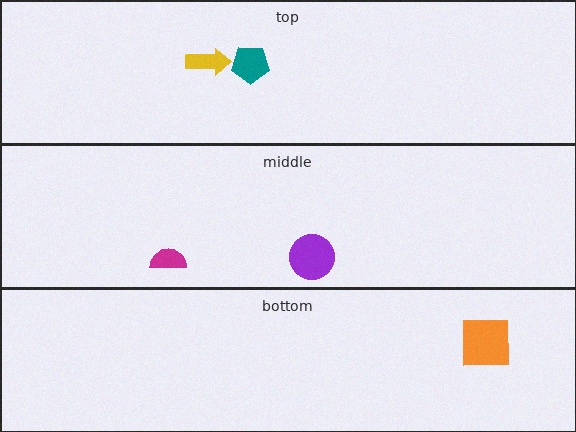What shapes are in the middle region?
The magenta semicircle, the purple circle.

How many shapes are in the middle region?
2.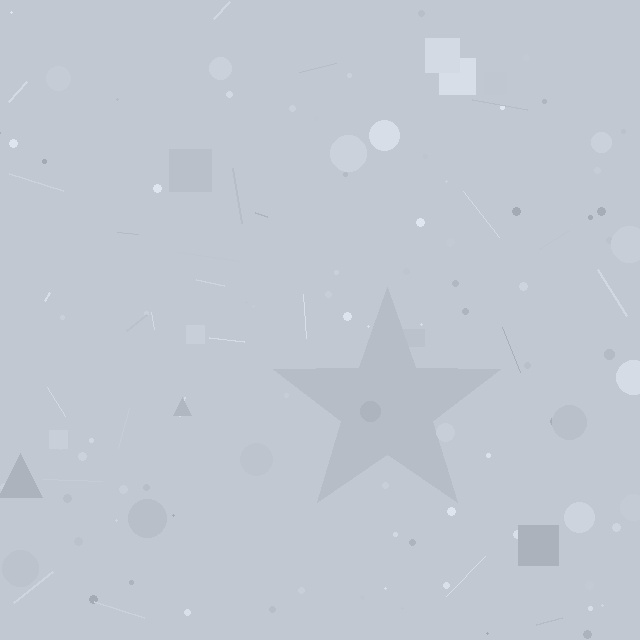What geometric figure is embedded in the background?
A star is embedded in the background.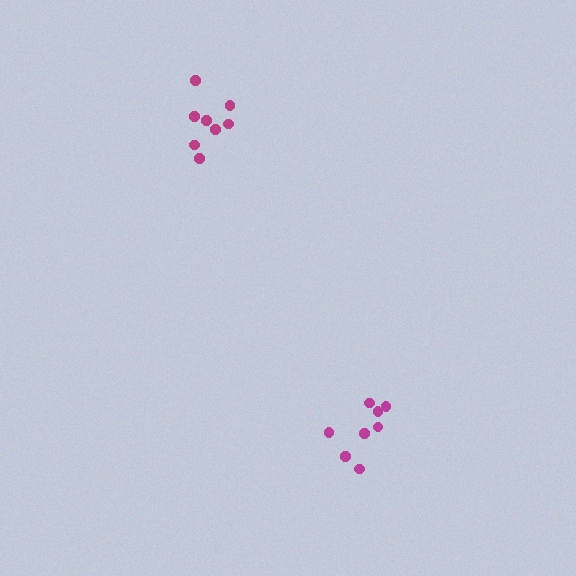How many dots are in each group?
Group 1: 8 dots, Group 2: 9 dots (17 total).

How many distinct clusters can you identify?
There are 2 distinct clusters.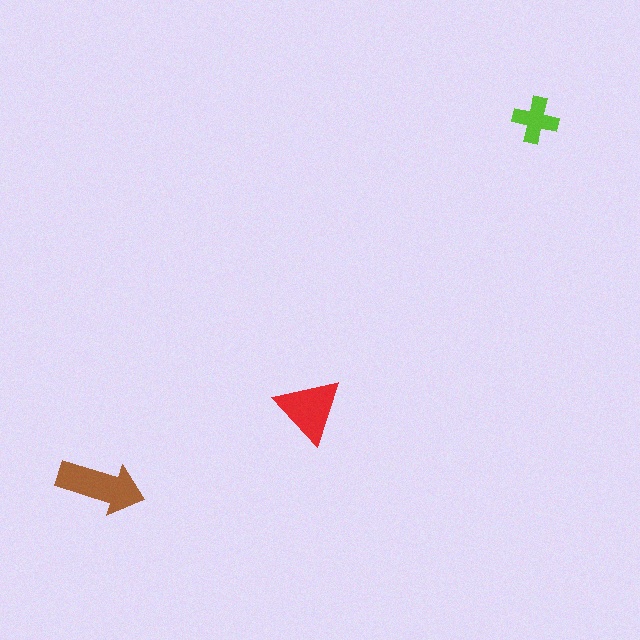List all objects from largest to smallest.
The brown arrow, the red triangle, the lime cross.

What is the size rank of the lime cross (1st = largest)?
3rd.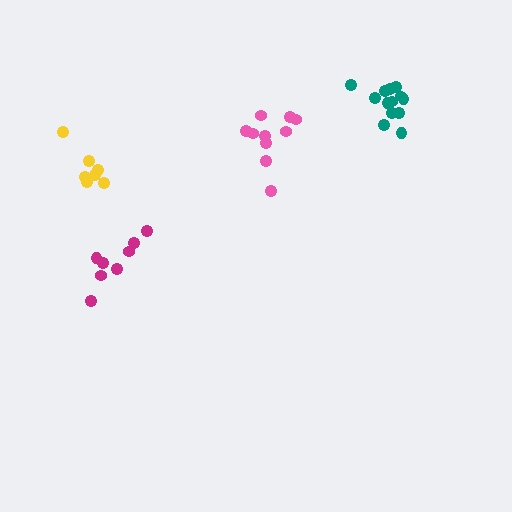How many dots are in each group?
Group 1: 13 dots, Group 2: 8 dots, Group 3: 7 dots, Group 4: 10 dots (38 total).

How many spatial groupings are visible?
There are 4 spatial groupings.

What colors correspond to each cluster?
The clusters are colored: teal, magenta, yellow, pink.